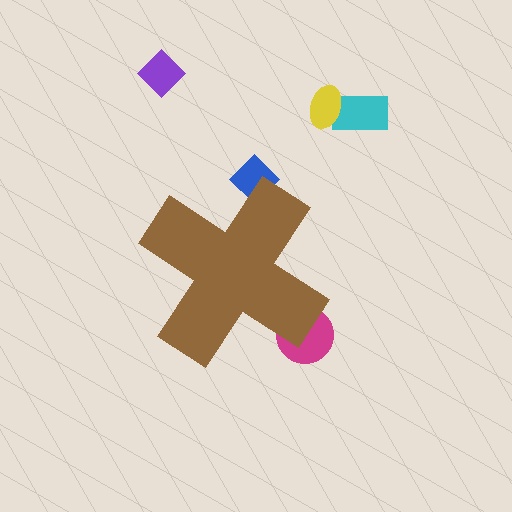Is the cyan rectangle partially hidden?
No, the cyan rectangle is fully visible.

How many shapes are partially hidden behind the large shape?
2 shapes are partially hidden.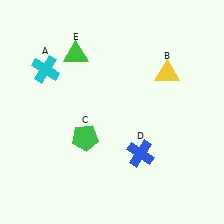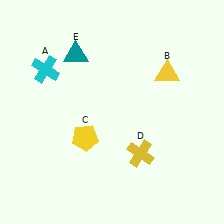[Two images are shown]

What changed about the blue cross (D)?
In Image 1, D is blue. In Image 2, it changed to yellow.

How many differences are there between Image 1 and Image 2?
There are 3 differences between the two images.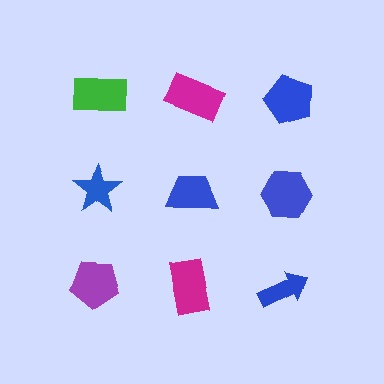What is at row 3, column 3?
A blue arrow.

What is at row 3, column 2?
A magenta rectangle.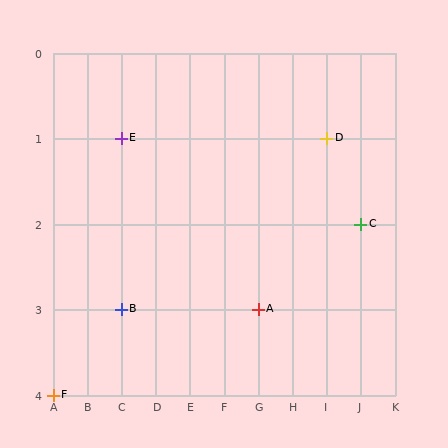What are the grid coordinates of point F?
Point F is at grid coordinates (A, 4).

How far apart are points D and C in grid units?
Points D and C are 1 column and 1 row apart (about 1.4 grid units diagonally).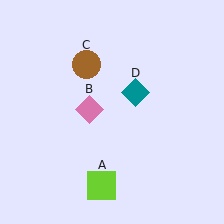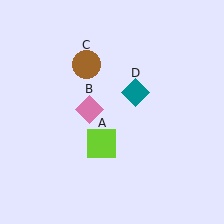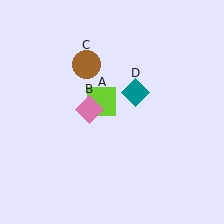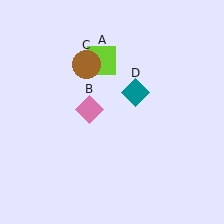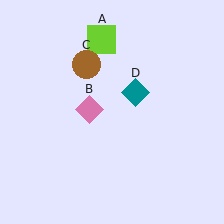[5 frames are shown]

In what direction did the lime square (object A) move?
The lime square (object A) moved up.